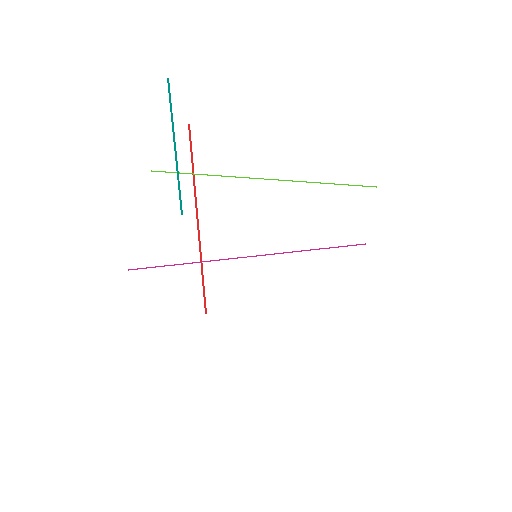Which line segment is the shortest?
The teal line is the shortest at approximately 137 pixels.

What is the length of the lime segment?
The lime segment is approximately 225 pixels long.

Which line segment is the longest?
The magenta line is the longest at approximately 239 pixels.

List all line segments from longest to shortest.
From longest to shortest: magenta, lime, red, teal.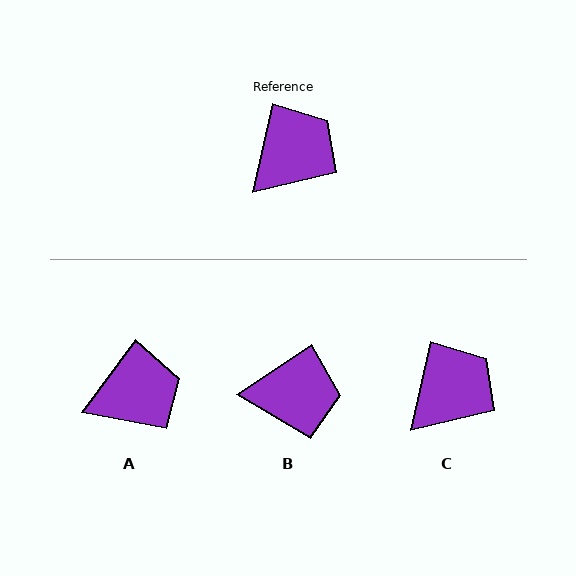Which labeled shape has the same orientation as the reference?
C.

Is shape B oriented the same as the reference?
No, it is off by about 44 degrees.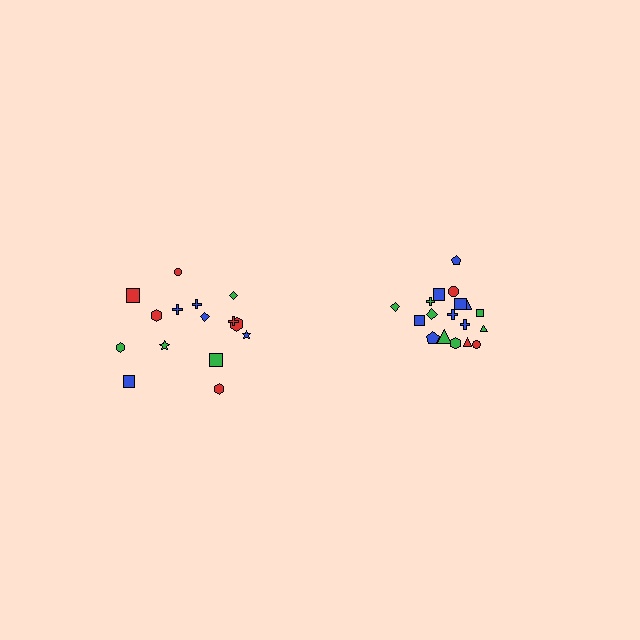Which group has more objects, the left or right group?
The right group.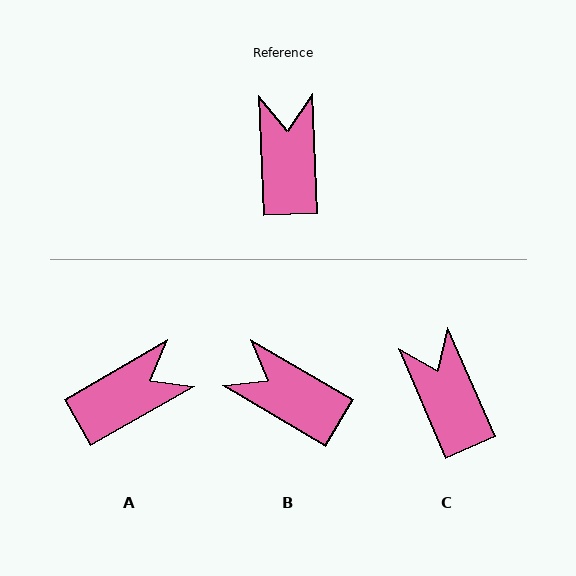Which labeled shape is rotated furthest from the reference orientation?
A, about 62 degrees away.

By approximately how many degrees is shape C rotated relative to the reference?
Approximately 21 degrees counter-clockwise.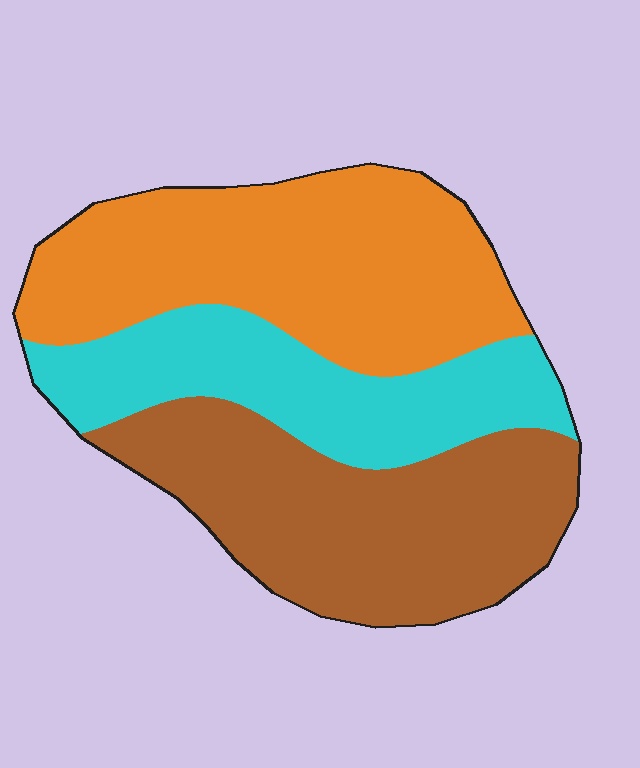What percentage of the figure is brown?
Brown takes up between a third and a half of the figure.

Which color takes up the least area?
Cyan, at roughly 25%.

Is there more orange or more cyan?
Orange.